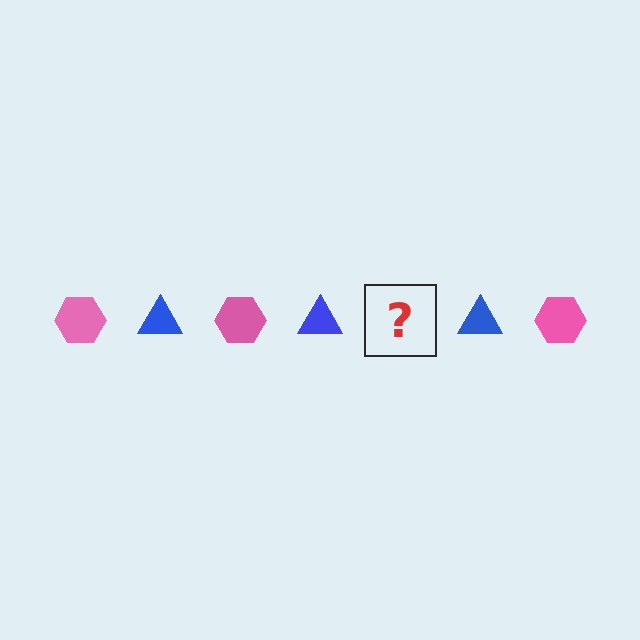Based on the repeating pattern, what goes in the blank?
The blank should be a pink hexagon.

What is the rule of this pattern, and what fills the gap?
The rule is that the pattern alternates between pink hexagon and blue triangle. The gap should be filled with a pink hexagon.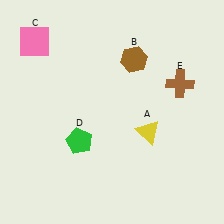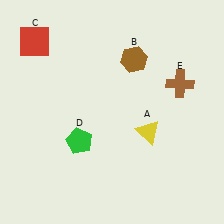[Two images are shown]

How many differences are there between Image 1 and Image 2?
There is 1 difference between the two images.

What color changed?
The square (C) changed from pink in Image 1 to red in Image 2.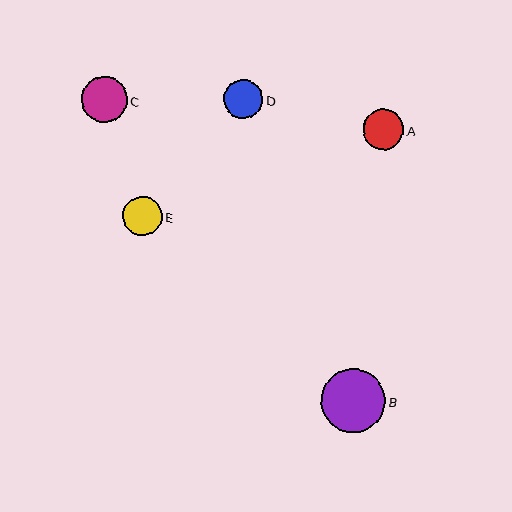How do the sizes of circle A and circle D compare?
Circle A and circle D are approximately the same size.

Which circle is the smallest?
Circle E is the smallest with a size of approximately 39 pixels.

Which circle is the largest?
Circle B is the largest with a size of approximately 64 pixels.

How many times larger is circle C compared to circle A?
Circle C is approximately 1.1 times the size of circle A.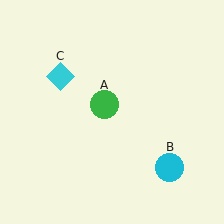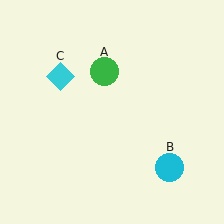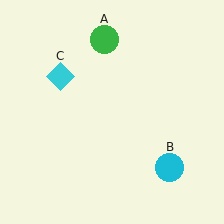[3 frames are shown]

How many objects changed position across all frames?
1 object changed position: green circle (object A).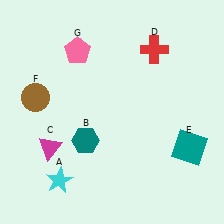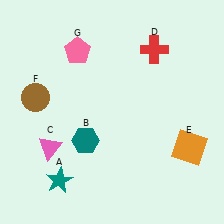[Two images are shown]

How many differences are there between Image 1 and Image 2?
There are 3 differences between the two images.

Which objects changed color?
A changed from cyan to teal. C changed from magenta to pink. E changed from teal to orange.